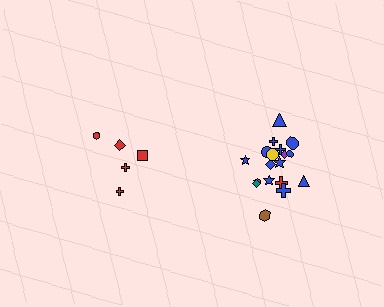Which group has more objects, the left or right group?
The right group.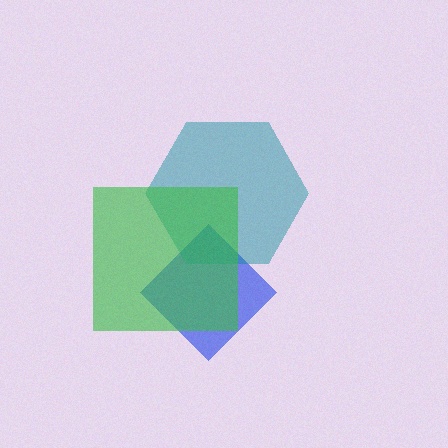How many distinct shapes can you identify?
There are 3 distinct shapes: a blue diamond, a teal hexagon, a green square.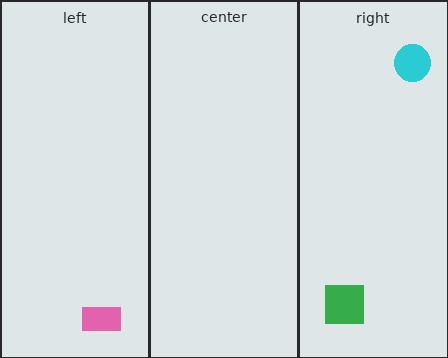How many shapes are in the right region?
2.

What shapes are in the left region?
The pink rectangle.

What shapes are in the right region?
The green square, the cyan circle.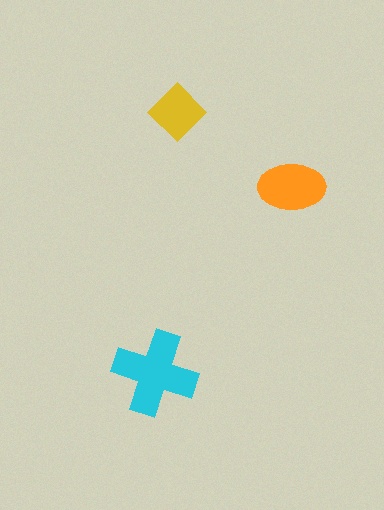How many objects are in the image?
There are 3 objects in the image.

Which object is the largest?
The cyan cross.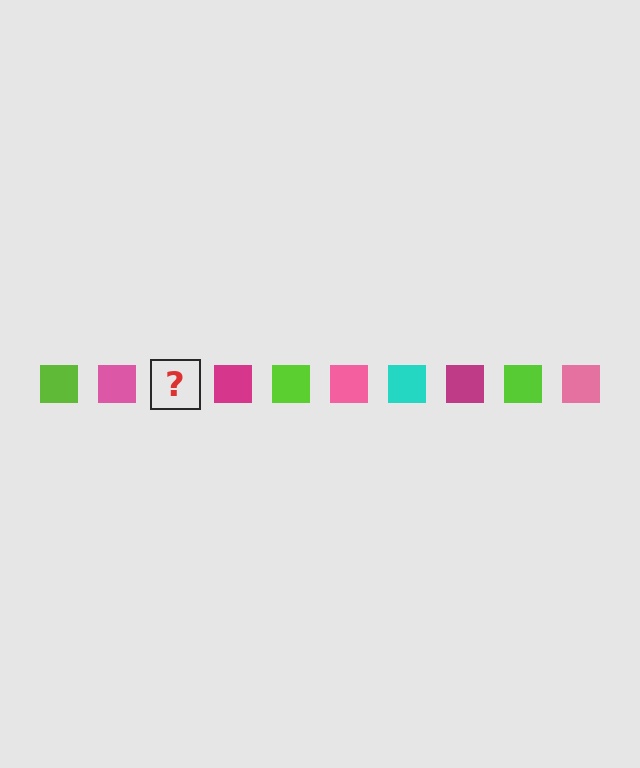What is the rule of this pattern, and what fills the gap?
The rule is that the pattern cycles through lime, pink, cyan, magenta squares. The gap should be filled with a cyan square.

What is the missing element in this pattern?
The missing element is a cyan square.